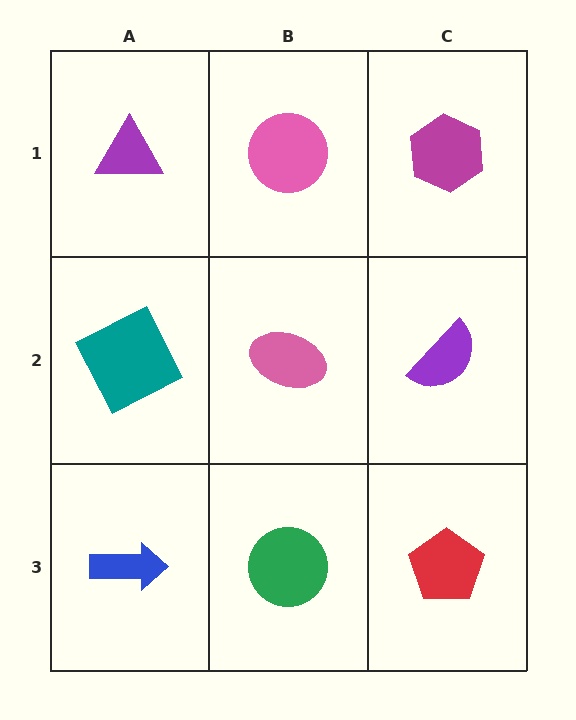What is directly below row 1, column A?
A teal square.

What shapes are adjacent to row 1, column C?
A purple semicircle (row 2, column C), a pink circle (row 1, column B).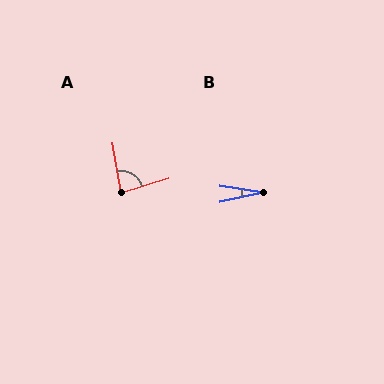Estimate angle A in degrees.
Approximately 83 degrees.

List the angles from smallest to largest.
B (22°), A (83°).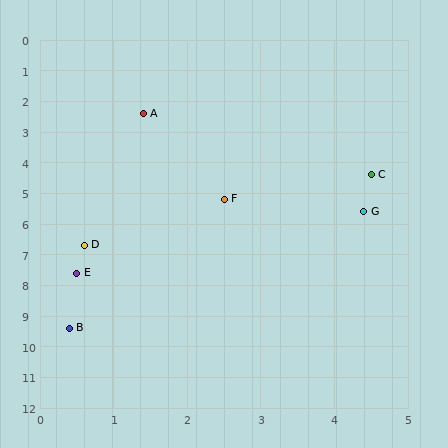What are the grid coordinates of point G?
Point G is at approximately (4.4, 5.6).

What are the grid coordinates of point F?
Point F is at approximately (2.5, 5.2).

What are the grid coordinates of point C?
Point C is at approximately (4.5, 4.4).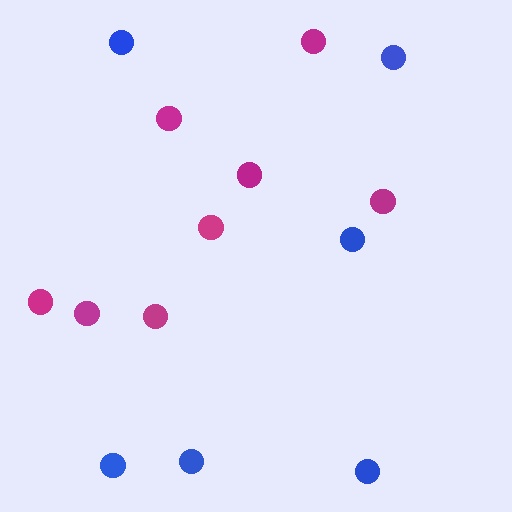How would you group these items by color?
There are 2 groups: one group of magenta circles (8) and one group of blue circles (6).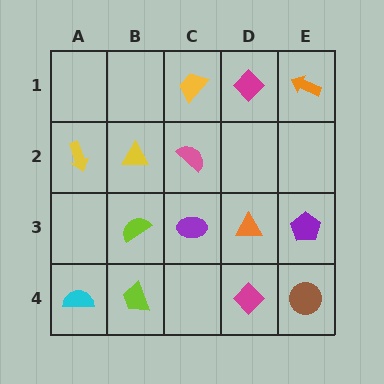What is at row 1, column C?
A yellow trapezoid.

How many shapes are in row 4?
4 shapes.